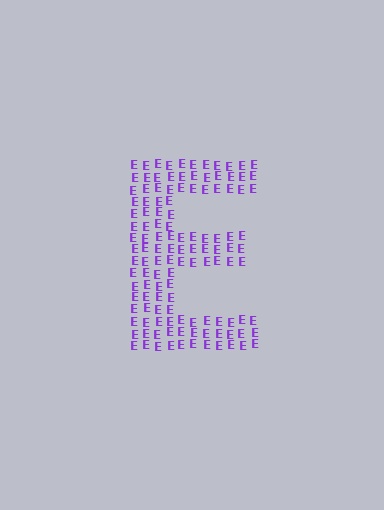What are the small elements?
The small elements are letter E's.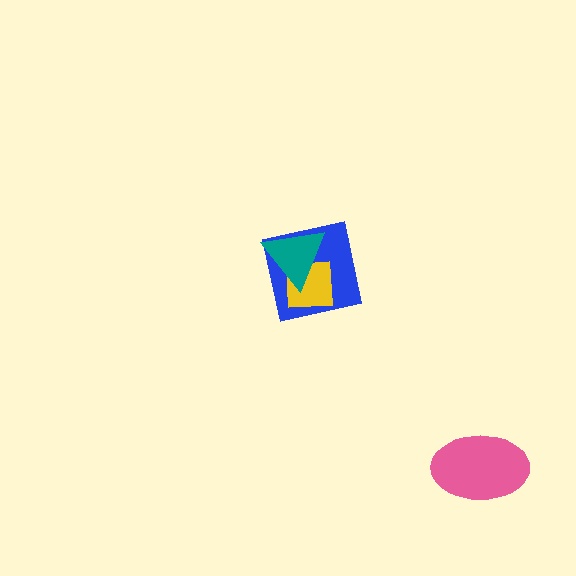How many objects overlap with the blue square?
2 objects overlap with the blue square.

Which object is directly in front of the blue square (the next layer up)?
The yellow square is directly in front of the blue square.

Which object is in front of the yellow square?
The teal triangle is in front of the yellow square.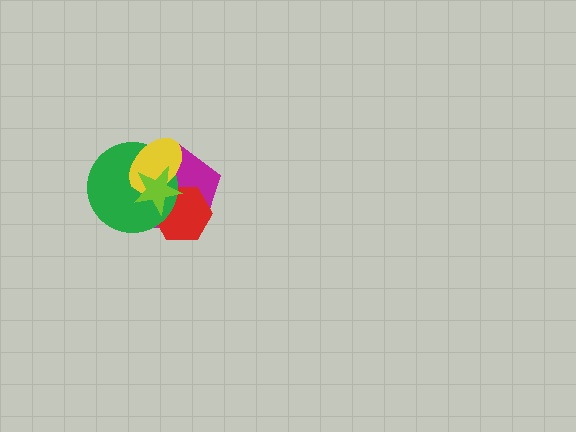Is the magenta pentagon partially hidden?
Yes, it is partially covered by another shape.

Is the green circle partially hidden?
Yes, it is partially covered by another shape.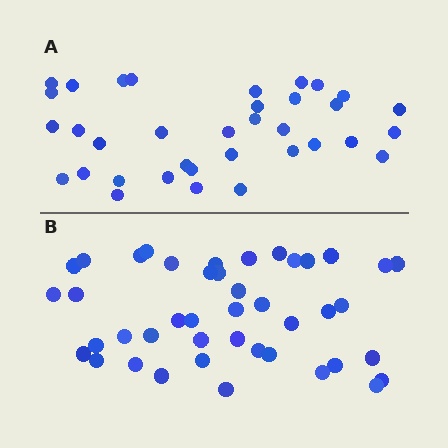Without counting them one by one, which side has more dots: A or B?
Region B (the bottom region) has more dots.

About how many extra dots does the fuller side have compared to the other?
Region B has roughly 8 or so more dots than region A.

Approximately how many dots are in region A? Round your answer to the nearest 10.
About 40 dots. (The exact count is 35, which rounds to 40.)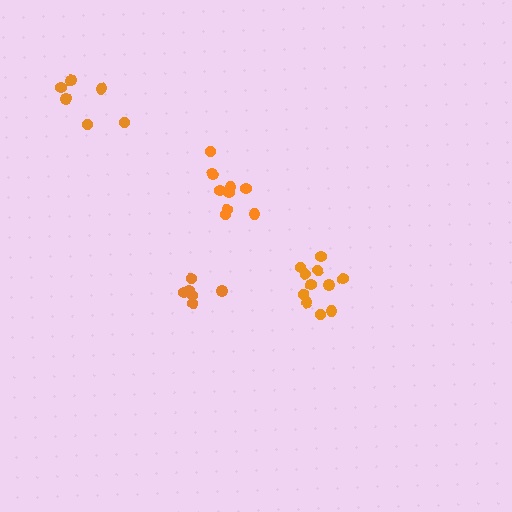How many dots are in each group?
Group 1: 6 dots, Group 2: 6 dots, Group 3: 11 dots, Group 4: 9 dots (32 total).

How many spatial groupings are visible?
There are 4 spatial groupings.